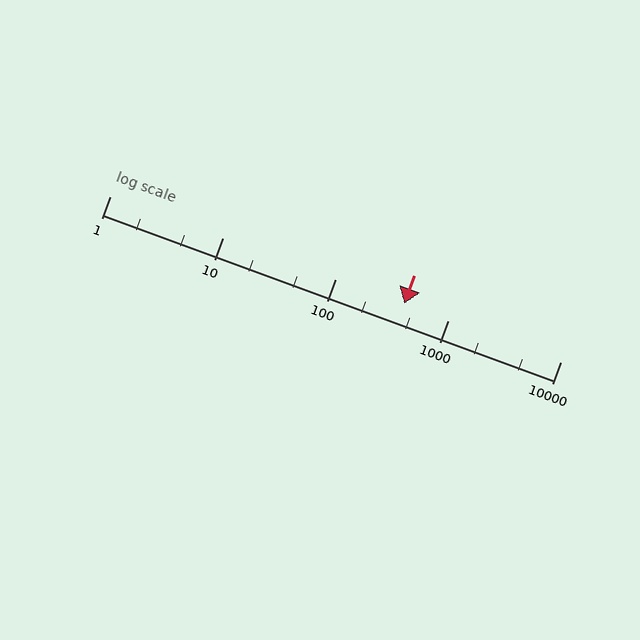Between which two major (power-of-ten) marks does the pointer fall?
The pointer is between 100 and 1000.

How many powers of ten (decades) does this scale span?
The scale spans 4 decades, from 1 to 10000.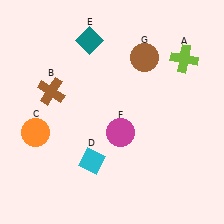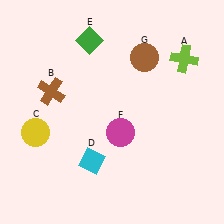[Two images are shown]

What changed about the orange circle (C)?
In Image 1, C is orange. In Image 2, it changed to yellow.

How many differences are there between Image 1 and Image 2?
There are 2 differences between the two images.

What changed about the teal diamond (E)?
In Image 1, E is teal. In Image 2, it changed to green.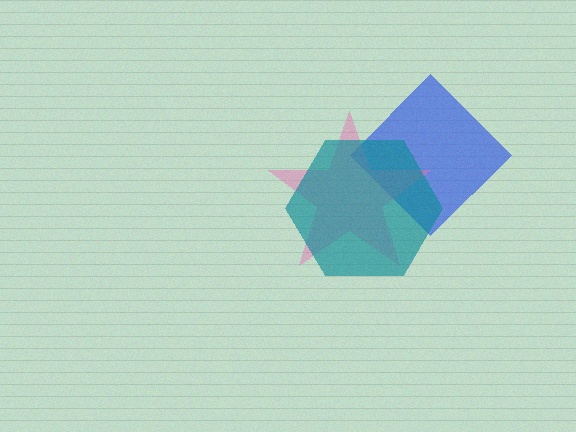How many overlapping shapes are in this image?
There are 3 overlapping shapes in the image.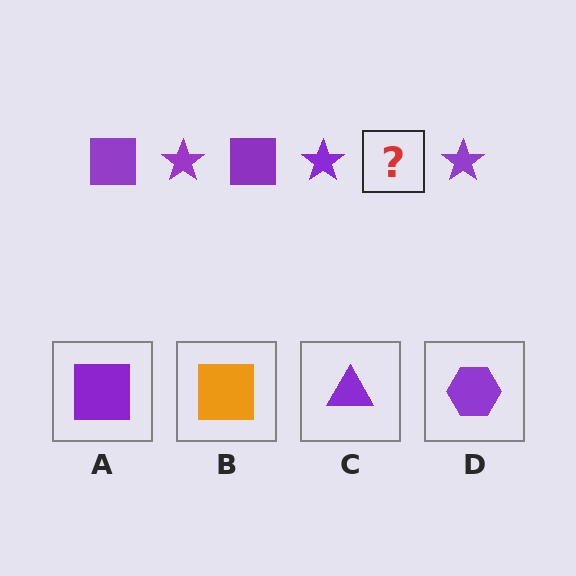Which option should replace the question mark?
Option A.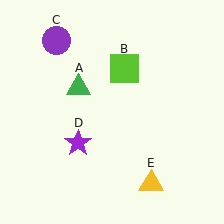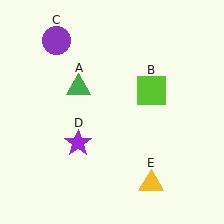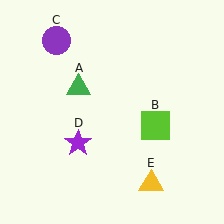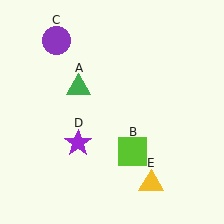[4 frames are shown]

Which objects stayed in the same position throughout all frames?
Green triangle (object A) and purple circle (object C) and purple star (object D) and yellow triangle (object E) remained stationary.